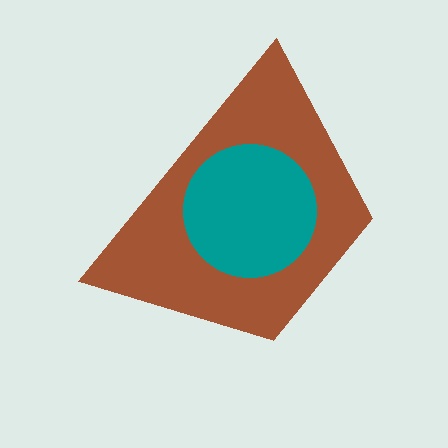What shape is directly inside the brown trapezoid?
The teal circle.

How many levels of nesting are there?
2.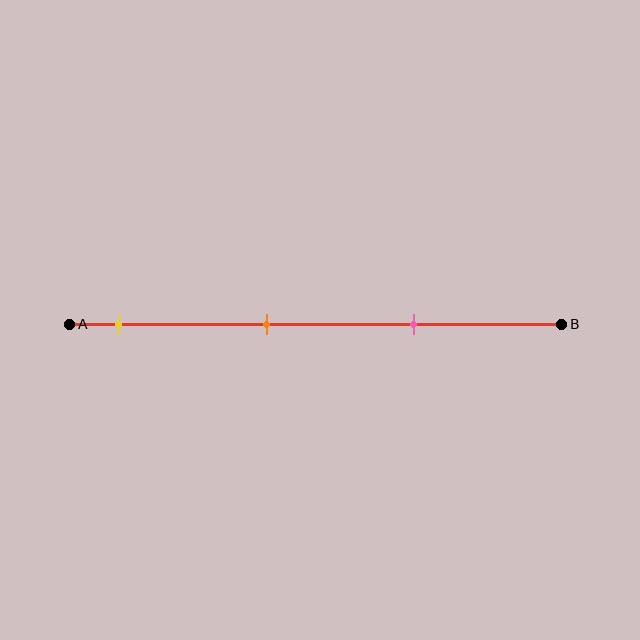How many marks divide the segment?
There are 3 marks dividing the segment.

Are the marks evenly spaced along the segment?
Yes, the marks are approximately evenly spaced.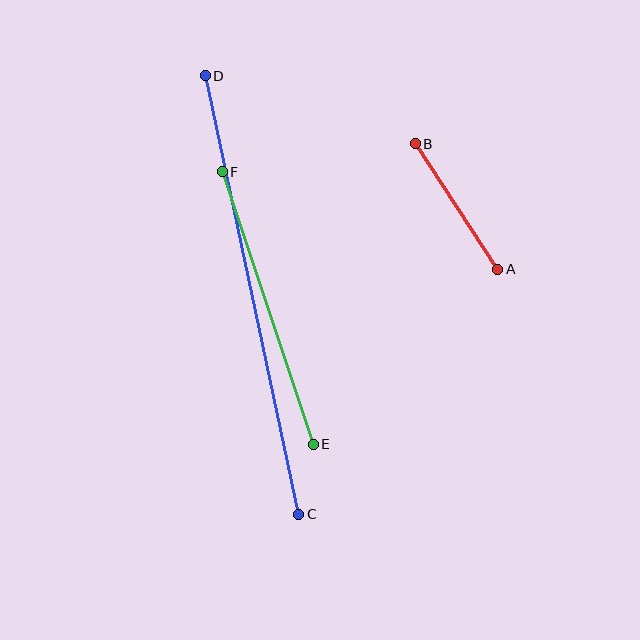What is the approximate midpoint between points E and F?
The midpoint is at approximately (268, 308) pixels.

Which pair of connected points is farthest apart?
Points C and D are farthest apart.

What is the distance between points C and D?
The distance is approximately 448 pixels.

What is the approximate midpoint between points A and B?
The midpoint is at approximately (457, 207) pixels.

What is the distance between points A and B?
The distance is approximately 151 pixels.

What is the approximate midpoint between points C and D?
The midpoint is at approximately (252, 295) pixels.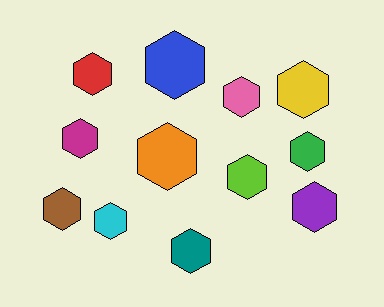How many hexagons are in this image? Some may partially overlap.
There are 12 hexagons.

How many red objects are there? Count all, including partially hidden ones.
There is 1 red object.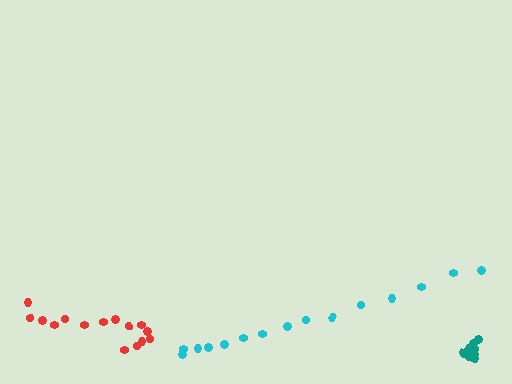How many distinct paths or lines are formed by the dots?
There are 3 distinct paths.